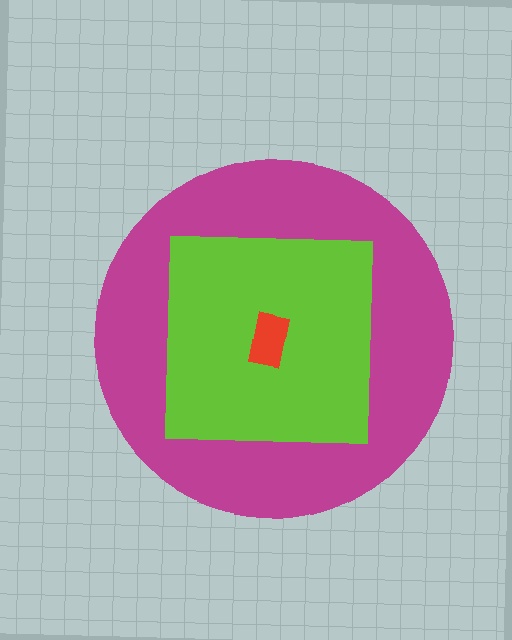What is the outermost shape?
The magenta circle.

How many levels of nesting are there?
3.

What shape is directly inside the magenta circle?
The lime square.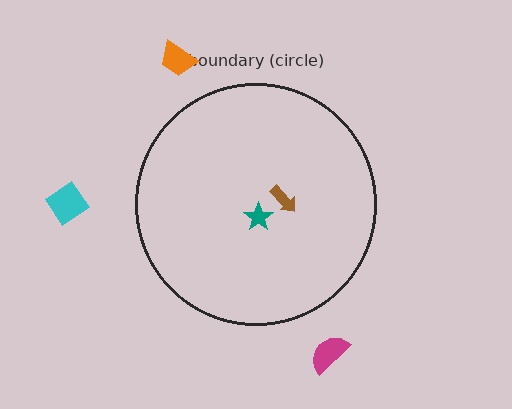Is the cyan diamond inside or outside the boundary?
Outside.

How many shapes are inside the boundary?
2 inside, 3 outside.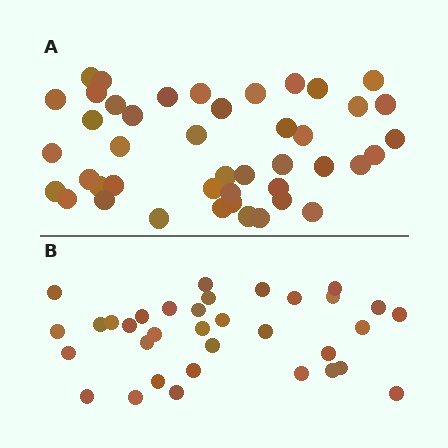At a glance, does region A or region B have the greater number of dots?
Region A (the top region) has more dots.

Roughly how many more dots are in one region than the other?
Region A has roughly 10 or so more dots than region B.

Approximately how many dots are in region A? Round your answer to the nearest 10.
About 40 dots. (The exact count is 44, which rounds to 40.)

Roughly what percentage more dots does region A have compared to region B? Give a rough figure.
About 30% more.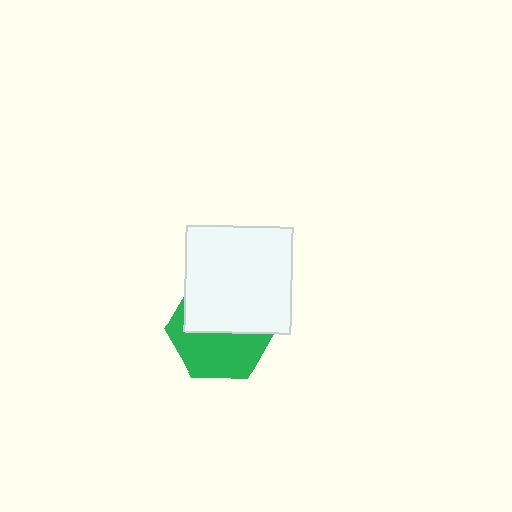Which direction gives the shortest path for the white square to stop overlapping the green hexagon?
Moving up gives the shortest separation.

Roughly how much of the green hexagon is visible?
About half of it is visible (roughly 51%).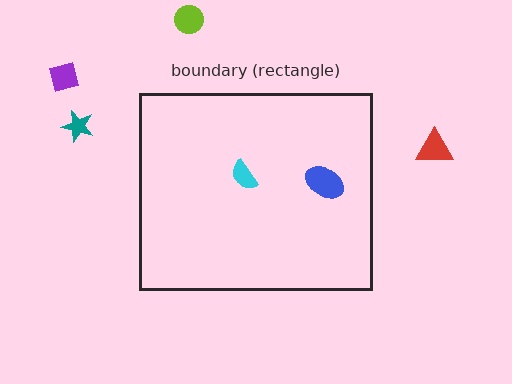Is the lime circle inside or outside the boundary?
Outside.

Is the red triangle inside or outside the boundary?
Outside.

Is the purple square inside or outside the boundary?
Outside.